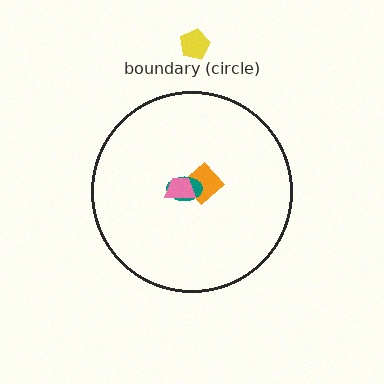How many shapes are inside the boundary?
3 inside, 1 outside.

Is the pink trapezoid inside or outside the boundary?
Inside.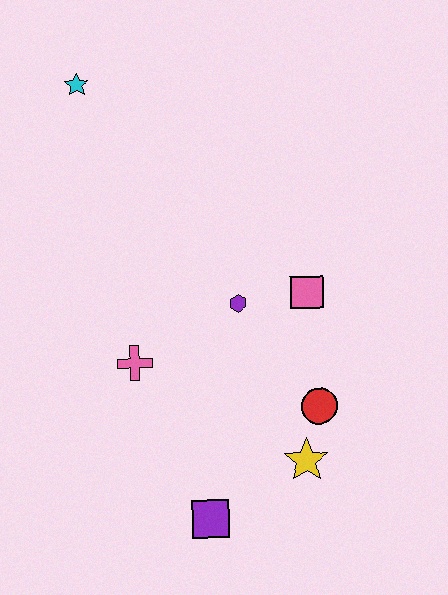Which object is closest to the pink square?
The purple hexagon is closest to the pink square.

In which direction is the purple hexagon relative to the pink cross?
The purple hexagon is to the right of the pink cross.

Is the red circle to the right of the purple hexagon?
Yes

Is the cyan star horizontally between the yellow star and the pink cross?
No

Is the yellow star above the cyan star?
No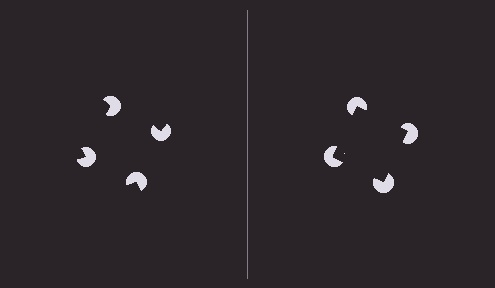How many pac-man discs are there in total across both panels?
8 — 4 on each side.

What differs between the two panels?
The pac-man discs are positioned identically on both sides; only the wedge orientations differ. On the right they align to a square; on the left they are misaligned.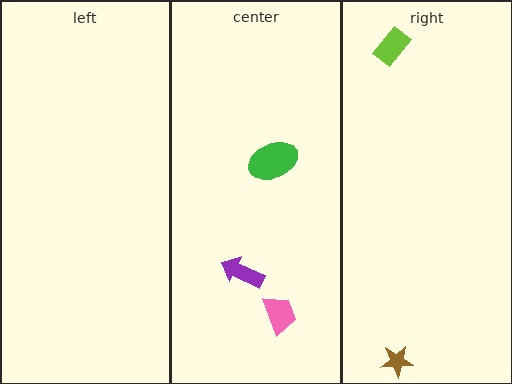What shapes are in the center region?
The purple arrow, the pink trapezoid, the green ellipse.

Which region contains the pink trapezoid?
The center region.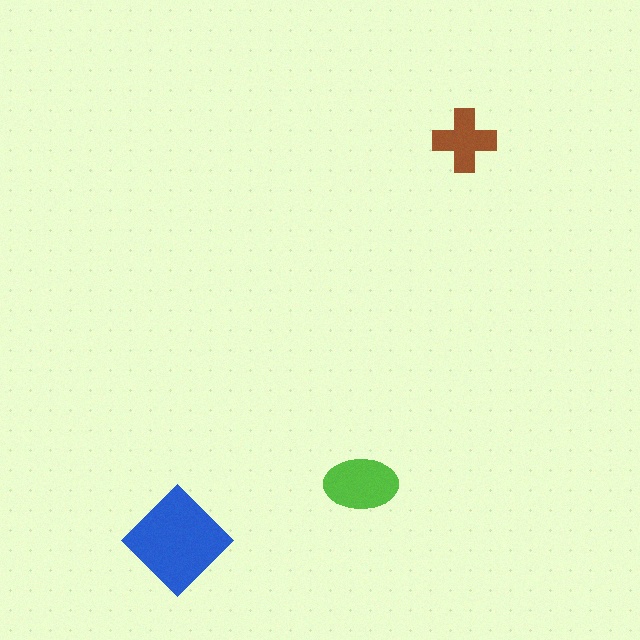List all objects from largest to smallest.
The blue diamond, the lime ellipse, the brown cross.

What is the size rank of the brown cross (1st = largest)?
3rd.